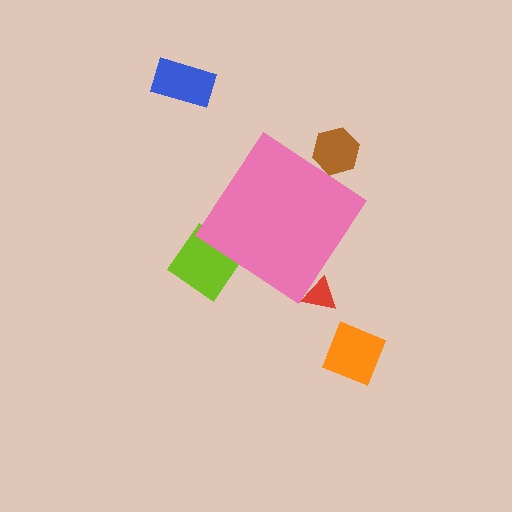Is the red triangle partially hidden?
Yes, the red triangle is partially hidden behind the pink diamond.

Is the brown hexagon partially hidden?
Yes, the brown hexagon is partially hidden behind the pink diamond.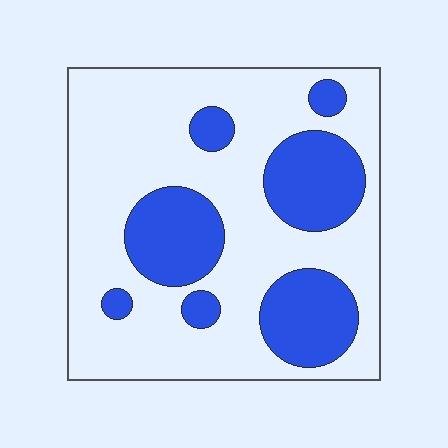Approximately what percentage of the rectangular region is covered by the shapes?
Approximately 30%.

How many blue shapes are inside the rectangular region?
7.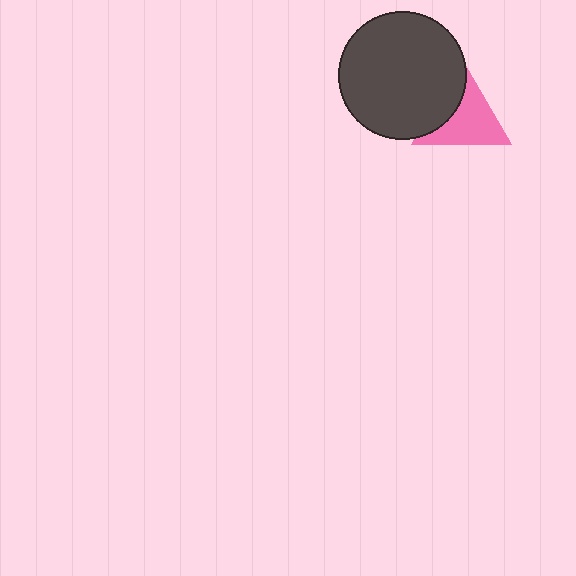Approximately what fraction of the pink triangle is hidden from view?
Roughly 34% of the pink triangle is hidden behind the dark gray circle.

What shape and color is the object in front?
The object in front is a dark gray circle.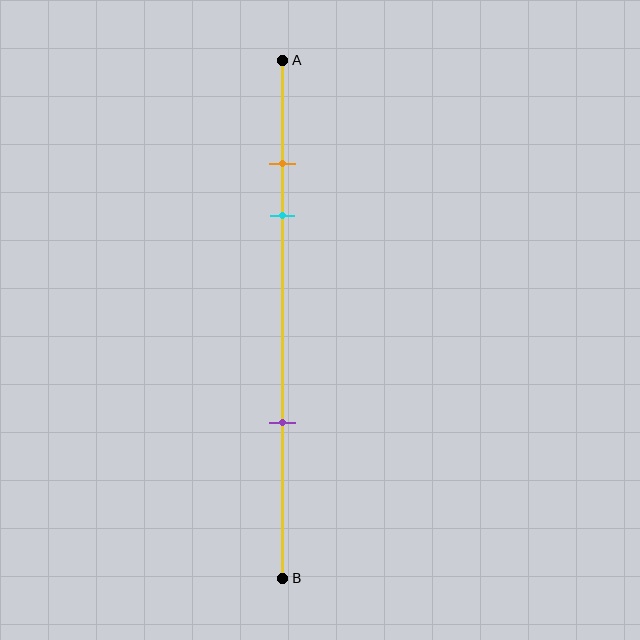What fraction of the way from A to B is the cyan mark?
The cyan mark is approximately 30% (0.3) of the way from A to B.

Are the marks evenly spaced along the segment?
No, the marks are not evenly spaced.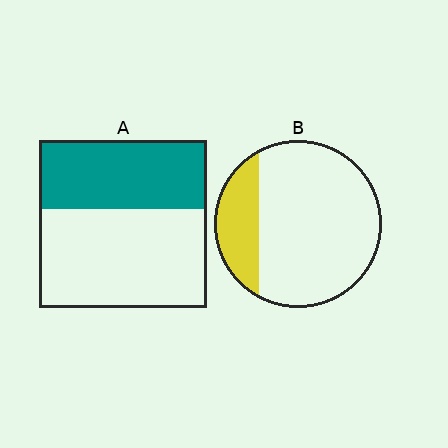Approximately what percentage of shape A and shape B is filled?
A is approximately 40% and B is approximately 20%.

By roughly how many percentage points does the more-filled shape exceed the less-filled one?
By roughly 20 percentage points (A over B).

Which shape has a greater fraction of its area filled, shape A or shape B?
Shape A.